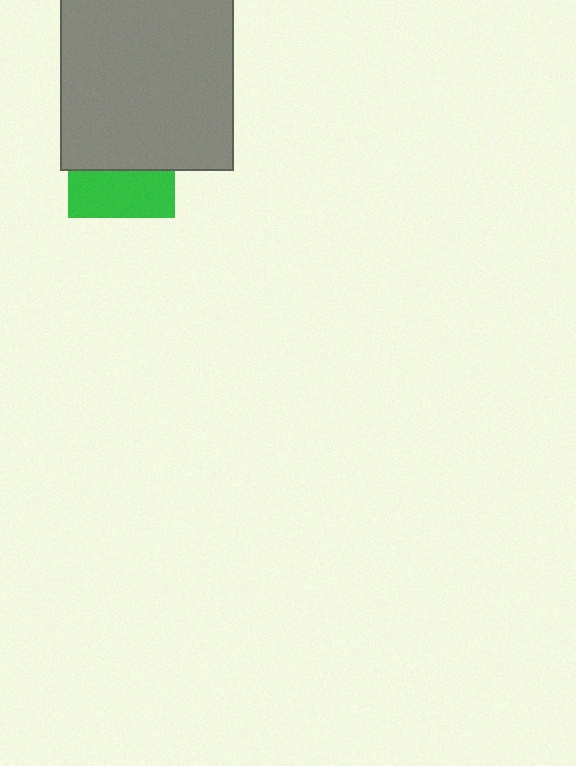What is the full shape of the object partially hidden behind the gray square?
The partially hidden object is a green square.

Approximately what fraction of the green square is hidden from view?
Roughly 57% of the green square is hidden behind the gray square.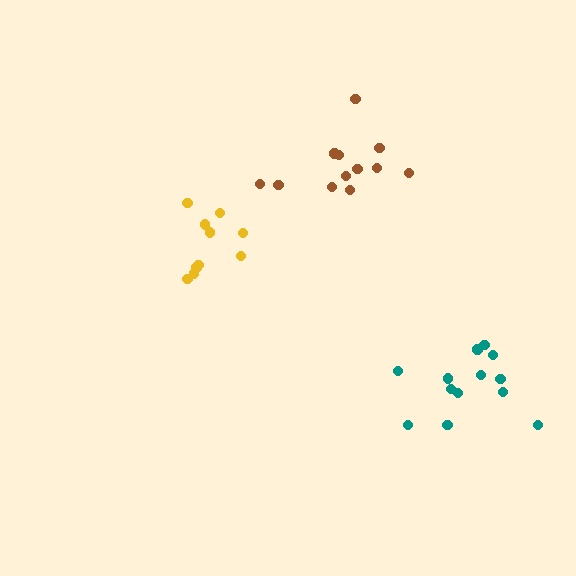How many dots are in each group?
Group 1: 13 dots, Group 2: 12 dots, Group 3: 10 dots (35 total).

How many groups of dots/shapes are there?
There are 3 groups.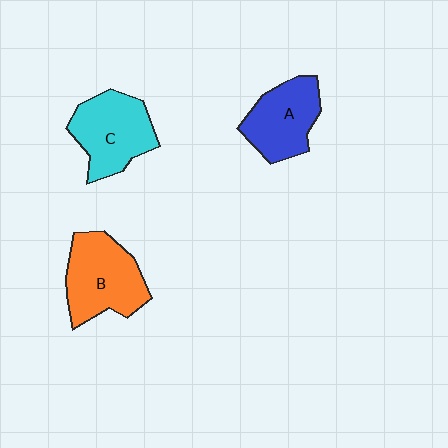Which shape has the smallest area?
Shape A (blue).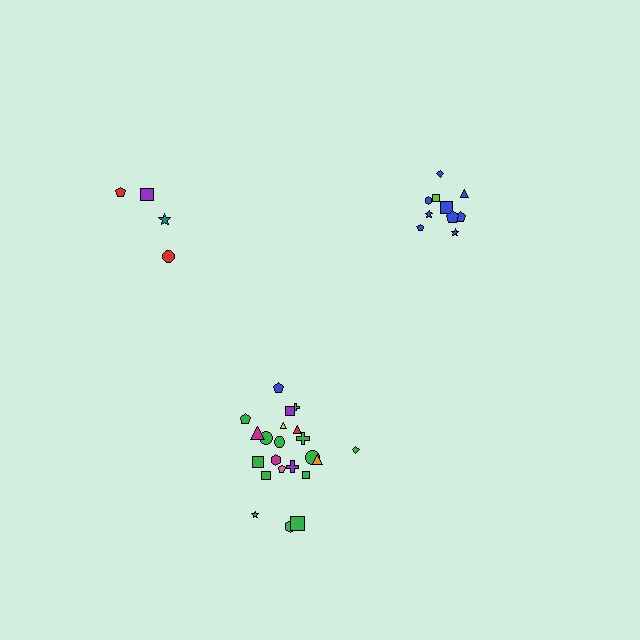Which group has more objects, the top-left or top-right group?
The top-right group.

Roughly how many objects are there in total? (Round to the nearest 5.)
Roughly 35 objects in total.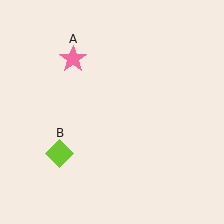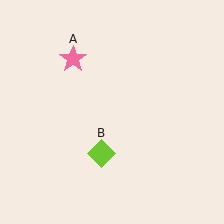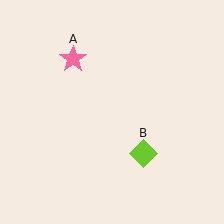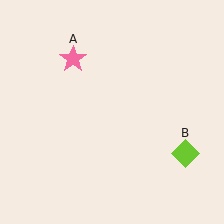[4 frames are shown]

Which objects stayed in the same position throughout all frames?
Pink star (object A) remained stationary.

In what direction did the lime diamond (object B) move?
The lime diamond (object B) moved right.